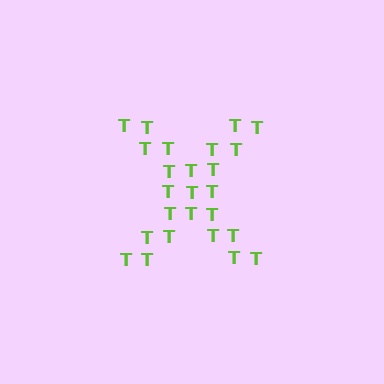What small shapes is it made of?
It is made of small letter T's.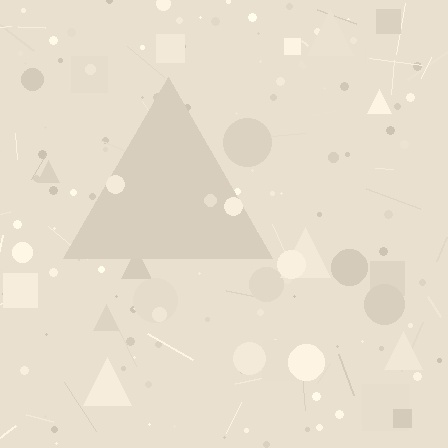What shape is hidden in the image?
A triangle is hidden in the image.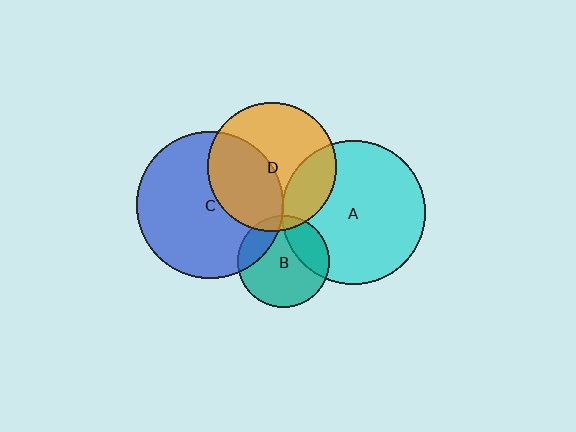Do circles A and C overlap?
Yes.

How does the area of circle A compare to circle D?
Approximately 1.2 times.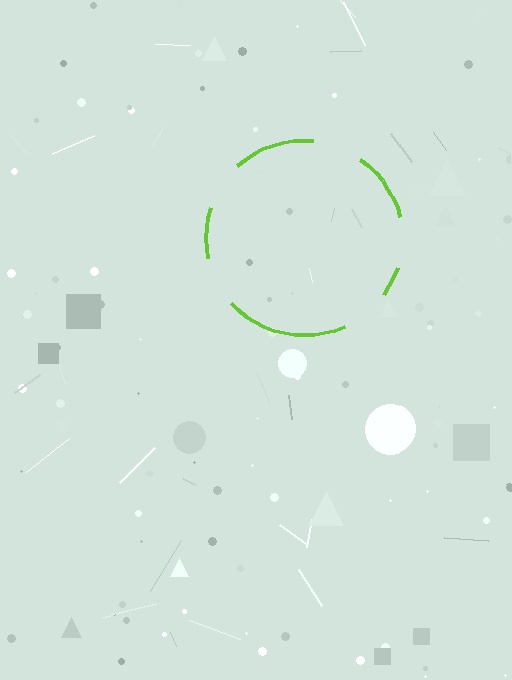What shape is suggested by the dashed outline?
The dashed outline suggests a circle.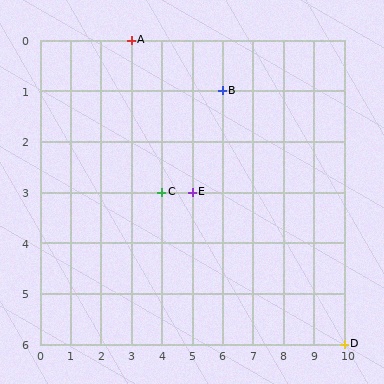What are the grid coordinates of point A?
Point A is at grid coordinates (3, 0).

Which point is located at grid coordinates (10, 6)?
Point D is at (10, 6).